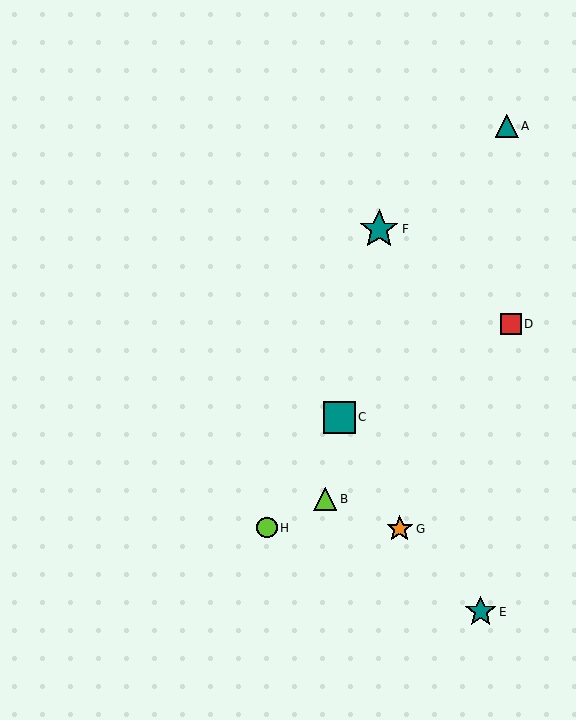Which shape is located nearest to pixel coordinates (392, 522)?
The orange star (labeled G) at (400, 529) is nearest to that location.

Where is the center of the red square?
The center of the red square is at (511, 324).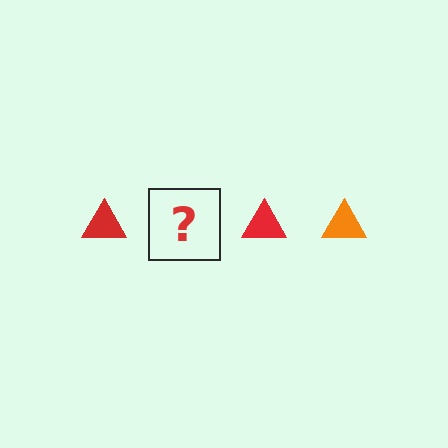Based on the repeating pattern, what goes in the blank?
The blank should be an orange triangle.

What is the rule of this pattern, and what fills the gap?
The rule is that the pattern cycles through red, orange triangles. The gap should be filled with an orange triangle.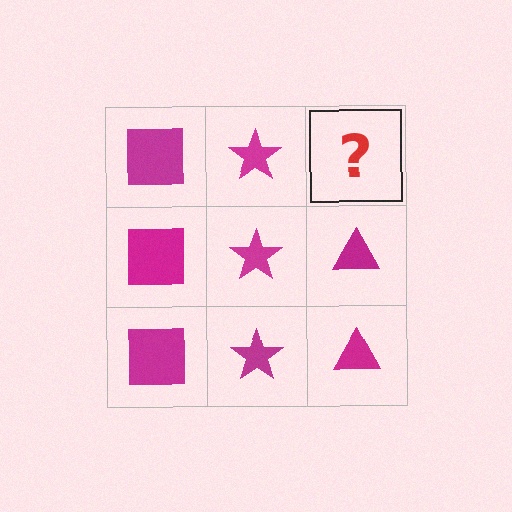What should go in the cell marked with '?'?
The missing cell should contain a magenta triangle.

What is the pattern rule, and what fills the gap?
The rule is that each column has a consistent shape. The gap should be filled with a magenta triangle.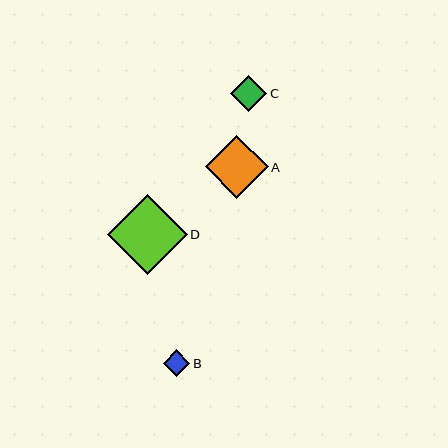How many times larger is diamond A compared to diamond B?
Diamond A is approximately 2.4 times the size of diamond B.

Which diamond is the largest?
Diamond D is the largest with a size of approximately 80 pixels.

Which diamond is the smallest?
Diamond B is the smallest with a size of approximately 26 pixels.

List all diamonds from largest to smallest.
From largest to smallest: D, A, C, B.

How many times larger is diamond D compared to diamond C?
Diamond D is approximately 2.2 times the size of diamond C.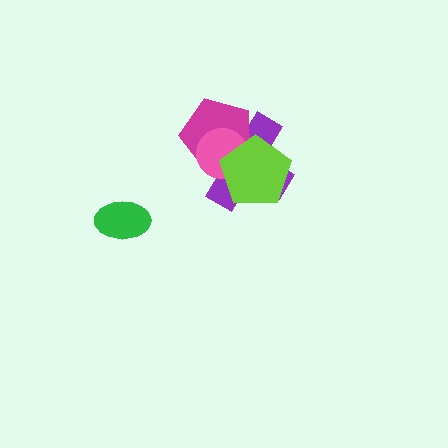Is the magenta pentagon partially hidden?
Yes, it is partially covered by another shape.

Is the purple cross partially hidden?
Yes, it is partially covered by another shape.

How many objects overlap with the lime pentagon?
3 objects overlap with the lime pentagon.